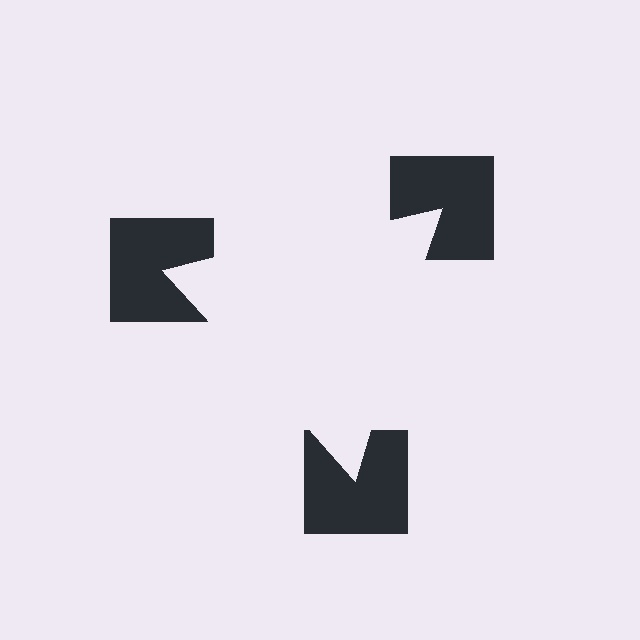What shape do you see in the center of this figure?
An illusory triangle — its edges are inferred from the aligned wedge cuts in the notched squares, not physically drawn.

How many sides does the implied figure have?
3 sides.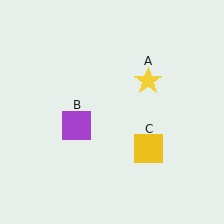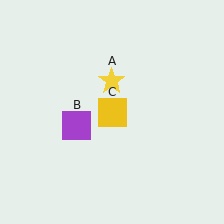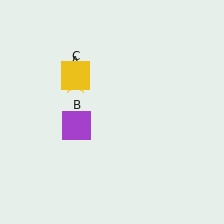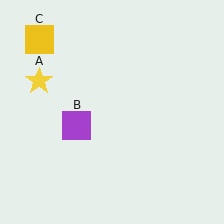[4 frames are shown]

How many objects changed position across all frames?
2 objects changed position: yellow star (object A), yellow square (object C).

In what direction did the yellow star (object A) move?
The yellow star (object A) moved left.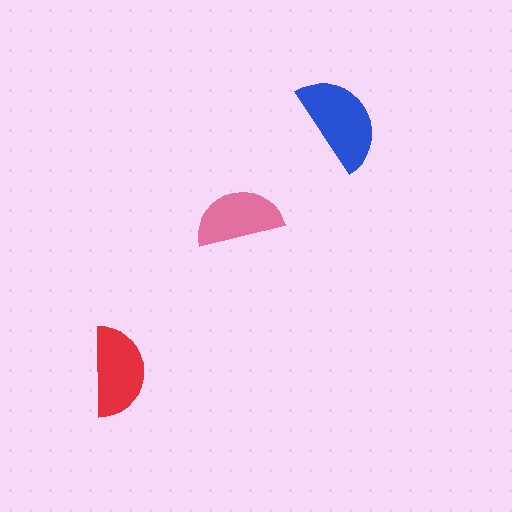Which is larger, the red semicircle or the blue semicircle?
The blue one.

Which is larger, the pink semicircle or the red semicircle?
The red one.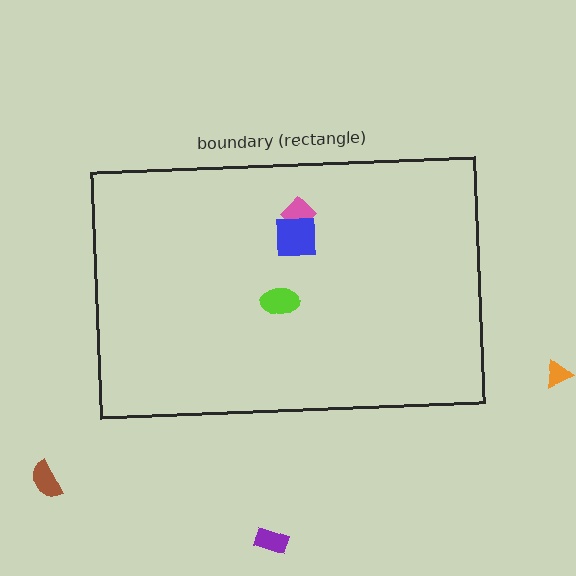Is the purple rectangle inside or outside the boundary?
Outside.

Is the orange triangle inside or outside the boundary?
Outside.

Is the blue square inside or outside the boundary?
Inside.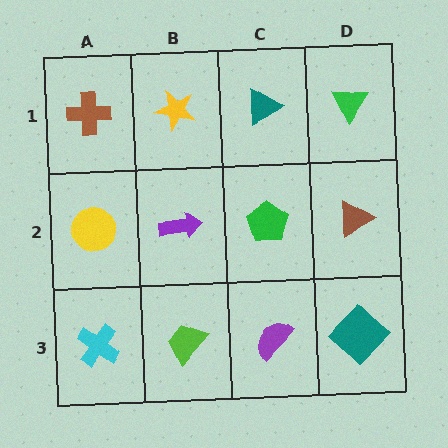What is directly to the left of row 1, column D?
A teal triangle.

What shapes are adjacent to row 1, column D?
A brown triangle (row 2, column D), a teal triangle (row 1, column C).